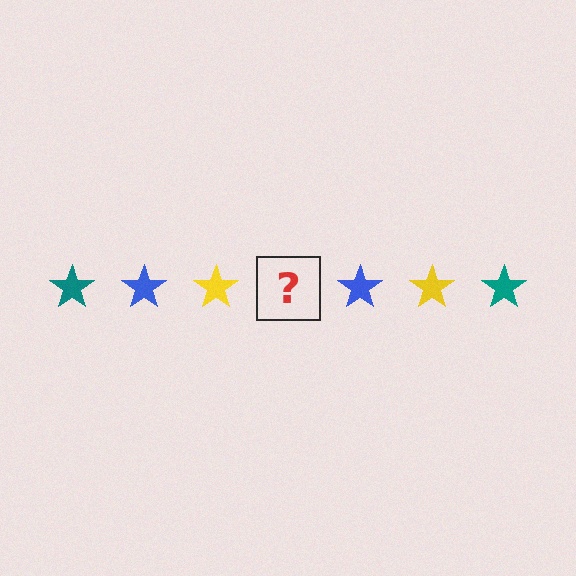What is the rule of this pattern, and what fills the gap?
The rule is that the pattern cycles through teal, blue, yellow stars. The gap should be filled with a teal star.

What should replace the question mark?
The question mark should be replaced with a teal star.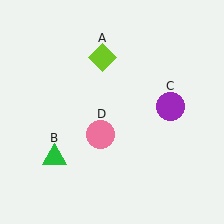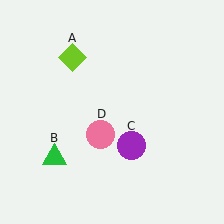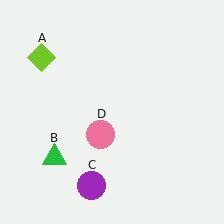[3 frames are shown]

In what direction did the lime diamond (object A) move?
The lime diamond (object A) moved left.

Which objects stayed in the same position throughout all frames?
Green triangle (object B) and pink circle (object D) remained stationary.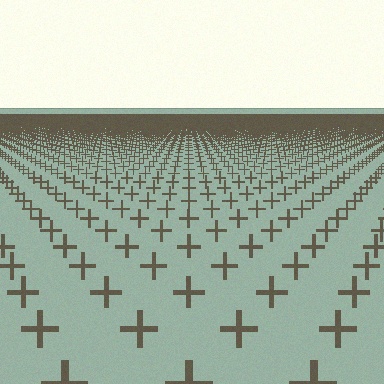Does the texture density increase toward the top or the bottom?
Density increases toward the top.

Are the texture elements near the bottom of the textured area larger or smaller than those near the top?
Larger. Near the bottom, elements are closer to the viewer and appear at a bigger on-screen size.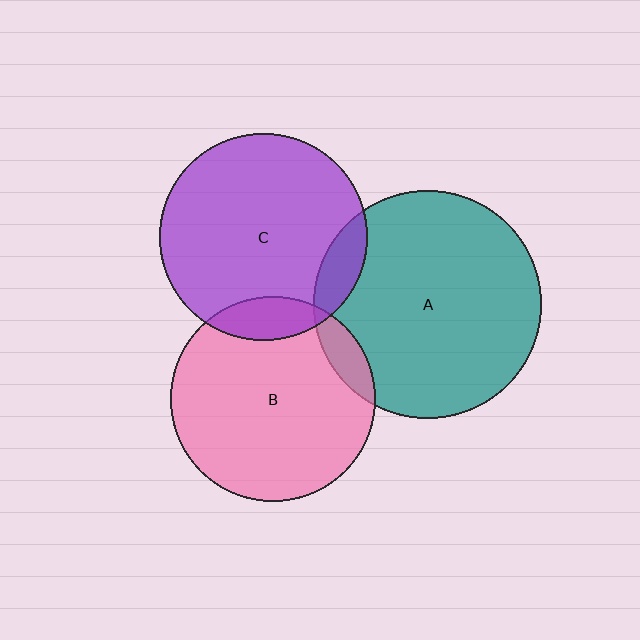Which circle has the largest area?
Circle A (teal).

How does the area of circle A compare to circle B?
Approximately 1.2 times.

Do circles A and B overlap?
Yes.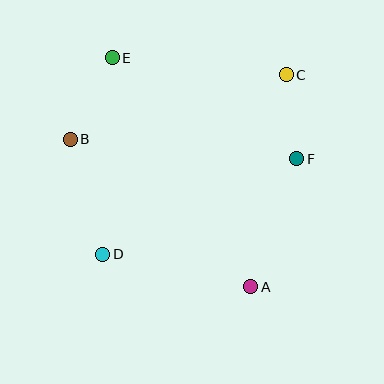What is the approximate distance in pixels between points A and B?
The distance between A and B is approximately 233 pixels.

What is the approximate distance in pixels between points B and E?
The distance between B and E is approximately 91 pixels.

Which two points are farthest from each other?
Points A and E are farthest from each other.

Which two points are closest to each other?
Points C and F are closest to each other.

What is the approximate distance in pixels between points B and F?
The distance between B and F is approximately 227 pixels.